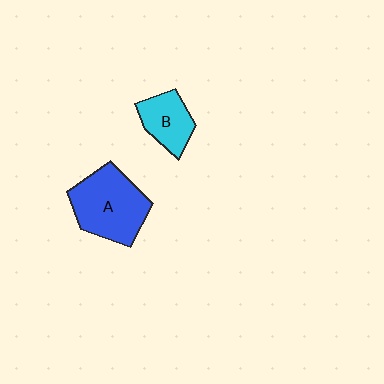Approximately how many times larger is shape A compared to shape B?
Approximately 1.8 times.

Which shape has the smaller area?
Shape B (cyan).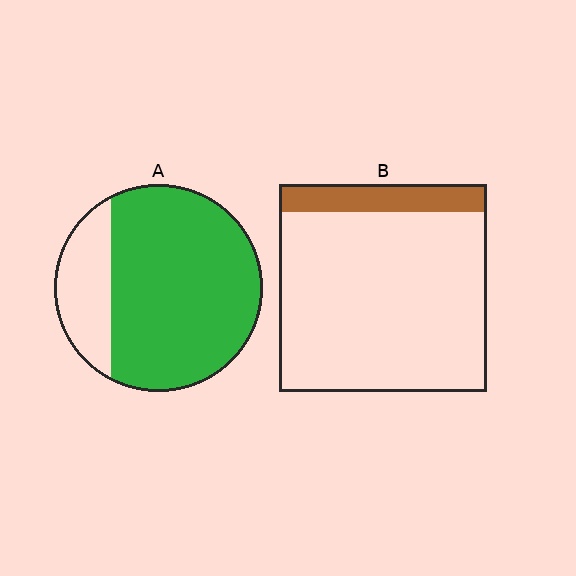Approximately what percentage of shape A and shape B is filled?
A is approximately 80% and B is approximately 15%.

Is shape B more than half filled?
No.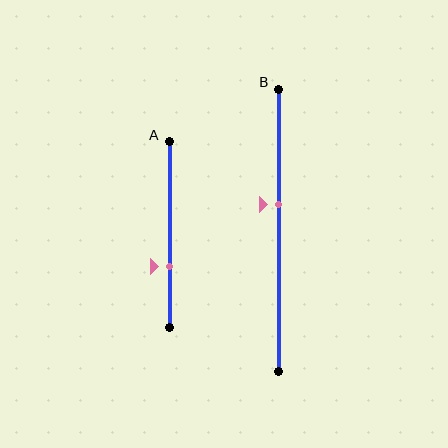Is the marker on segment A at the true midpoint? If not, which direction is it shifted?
No, the marker on segment A is shifted downward by about 17% of the segment length.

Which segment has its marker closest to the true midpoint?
Segment B has its marker closest to the true midpoint.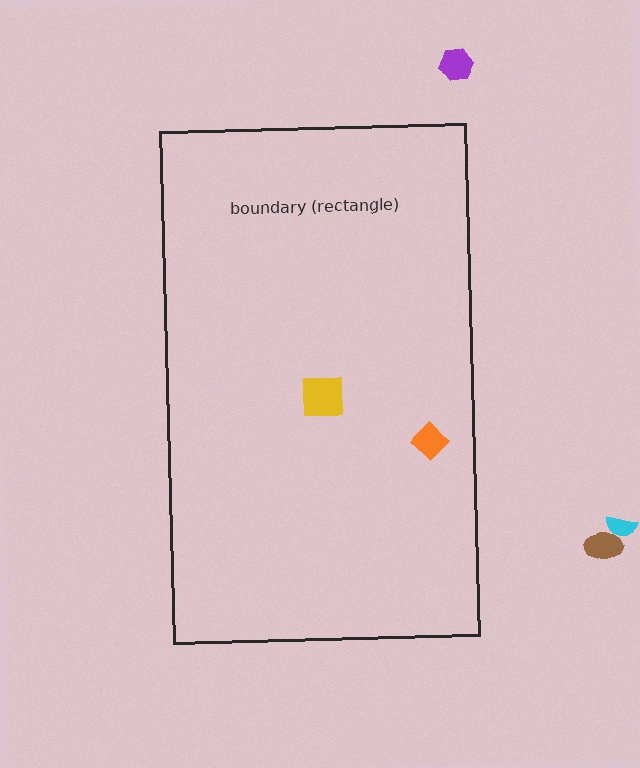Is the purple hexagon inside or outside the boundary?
Outside.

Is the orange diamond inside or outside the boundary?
Inside.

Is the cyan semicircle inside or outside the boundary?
Outside.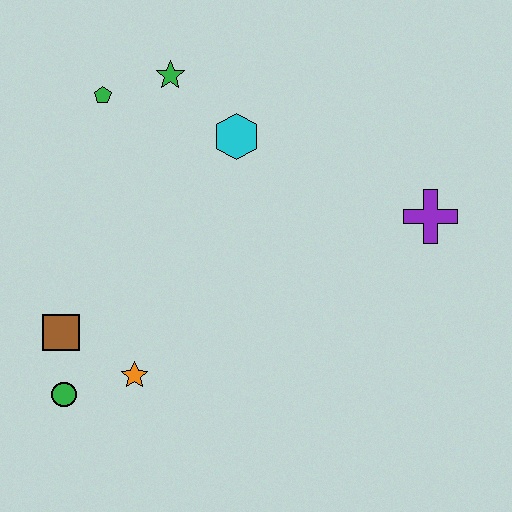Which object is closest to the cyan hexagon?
The green star is closest to the cyan hexagon.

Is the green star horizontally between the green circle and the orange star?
No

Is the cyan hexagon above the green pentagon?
No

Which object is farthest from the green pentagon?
The purple cross is farthest from the green pentagon.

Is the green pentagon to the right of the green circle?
Yes